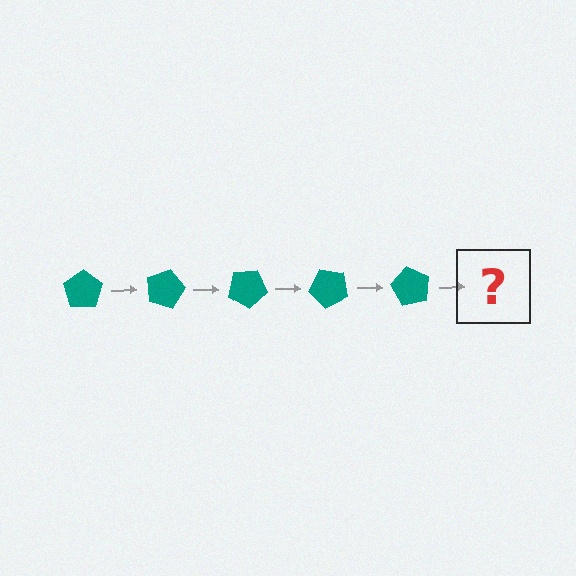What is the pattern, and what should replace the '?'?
The pattern is that the pentagon rotates 15 degrees each step. The '?' should be a teal pentagon rotated 75 degrees.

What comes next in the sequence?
The next element should be a teal pentagon rotated 75 degrees.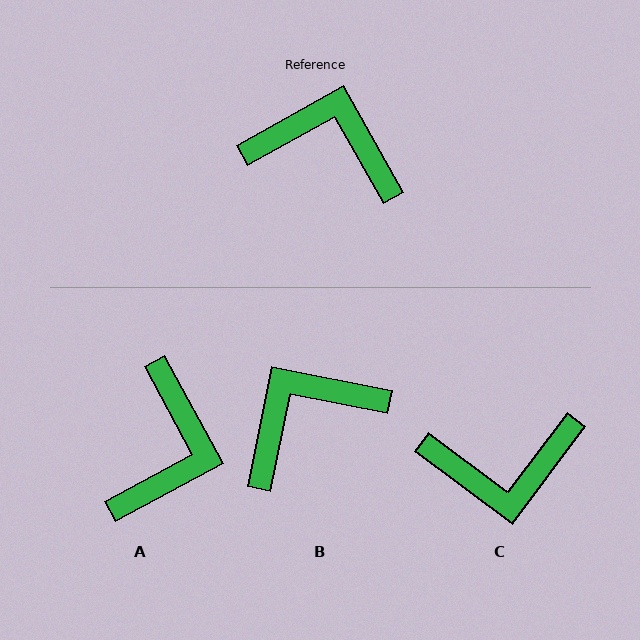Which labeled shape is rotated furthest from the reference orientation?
C, about 156 degrees away.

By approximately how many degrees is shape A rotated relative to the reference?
Approximately 91 degrees clockwise.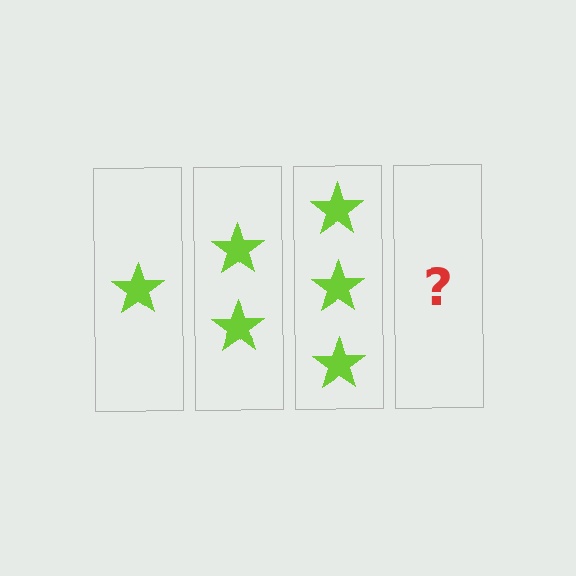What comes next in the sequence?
The next element should be 4 stars.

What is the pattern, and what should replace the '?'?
The pattern is that each step adds one more star. The '?' should be 4 stars.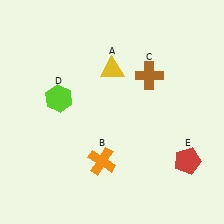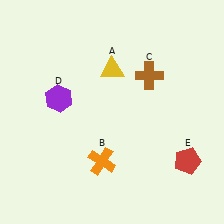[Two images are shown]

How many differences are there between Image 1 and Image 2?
There is 1 difference between the two images.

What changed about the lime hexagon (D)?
In Image 1, D is lime. In Image 2, it changed to purple.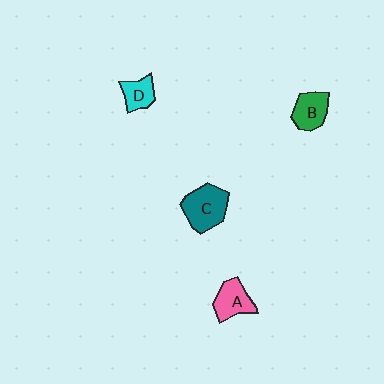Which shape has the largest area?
Shape C (teal).